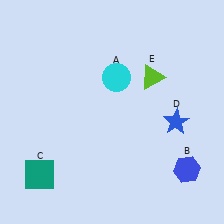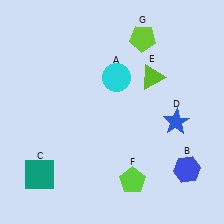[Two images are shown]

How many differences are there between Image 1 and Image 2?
There are 2 differences between the two images.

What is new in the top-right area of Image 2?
A lime pentagon (G) was added in the top-right area of Image 2.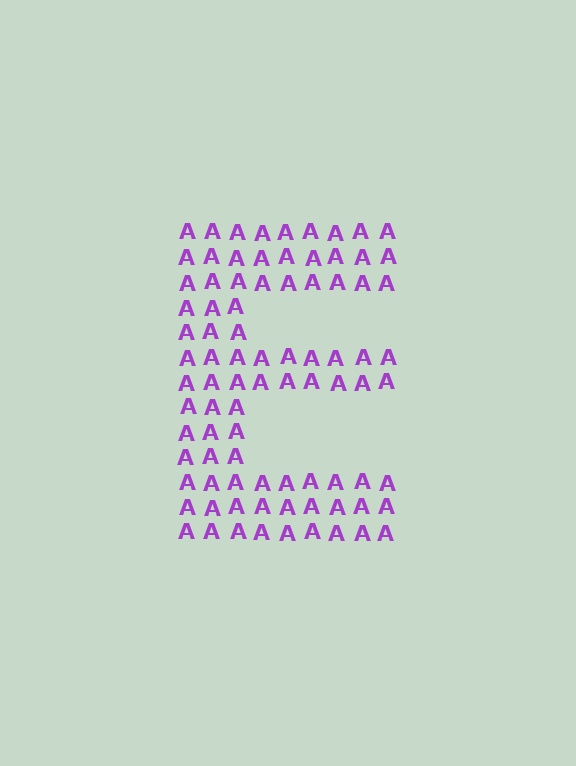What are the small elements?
The small elements are letter A's.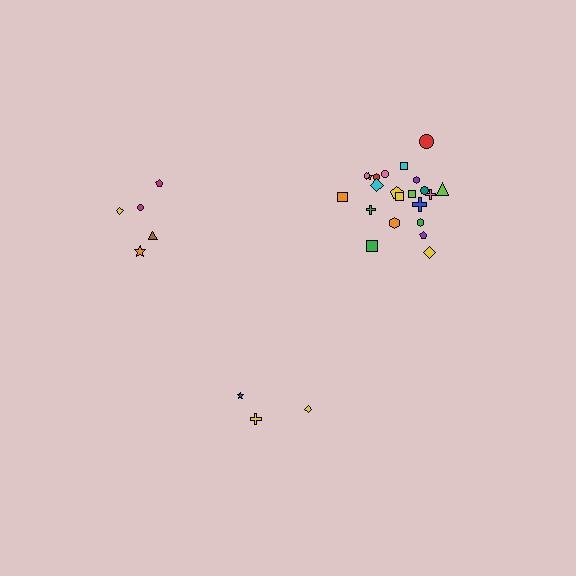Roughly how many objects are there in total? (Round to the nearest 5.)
Roughly 30 objects in total.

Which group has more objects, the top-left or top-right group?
The top-right group.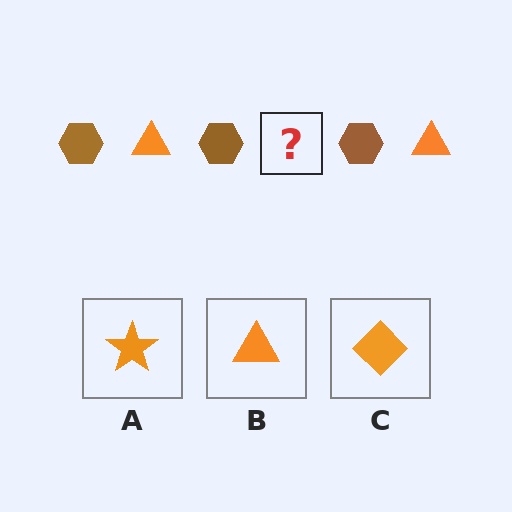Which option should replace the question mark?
Option B.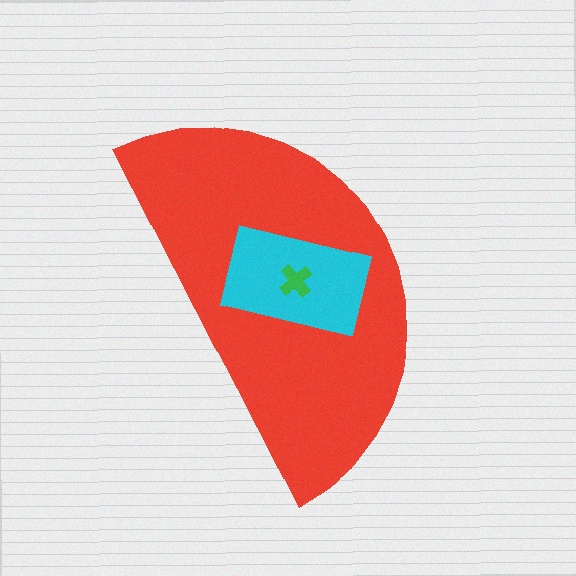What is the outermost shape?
The red semicircle.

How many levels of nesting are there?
3.